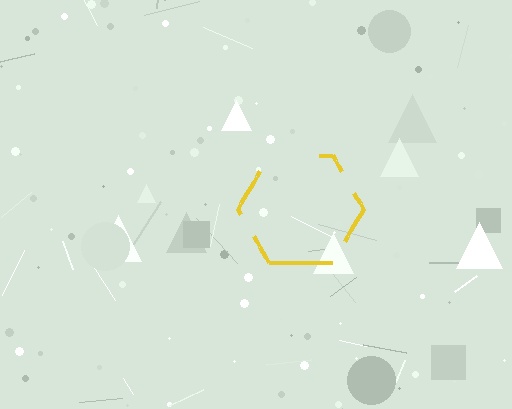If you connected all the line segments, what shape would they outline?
They would outline a hexagon.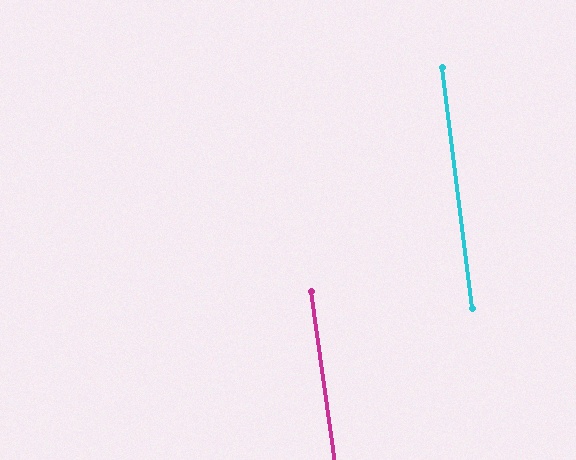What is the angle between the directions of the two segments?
Approximately 1 degree.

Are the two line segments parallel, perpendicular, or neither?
Parallel — their directions differ by only 0.9°.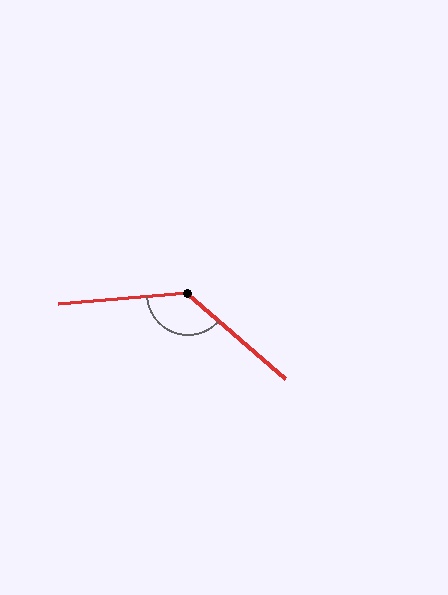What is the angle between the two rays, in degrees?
Approximately 134 degrees.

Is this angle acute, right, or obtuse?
It is obtuse.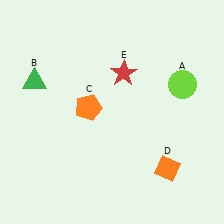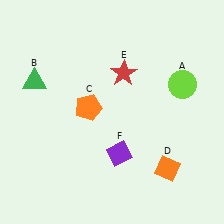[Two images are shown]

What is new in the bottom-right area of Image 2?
A purple diamond (F) was added in the bottom-right area of Image 2.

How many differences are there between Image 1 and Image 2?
There is 1 difference between the two images.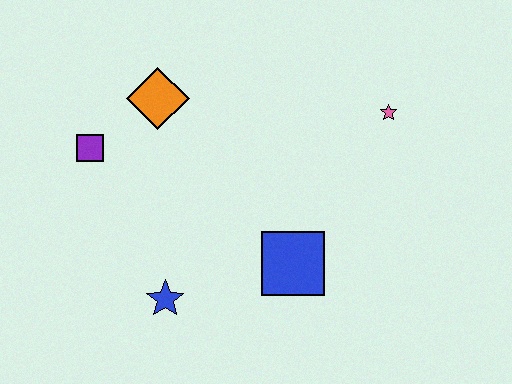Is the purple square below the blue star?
No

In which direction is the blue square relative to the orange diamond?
The blue square is below the orange diamond.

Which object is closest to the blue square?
The blue star is closest to the blue square.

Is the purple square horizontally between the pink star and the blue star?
No